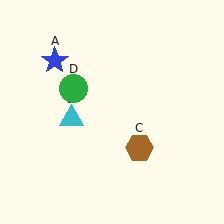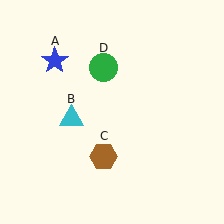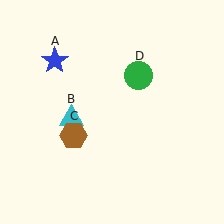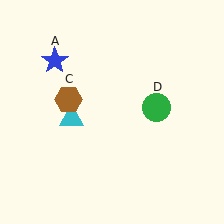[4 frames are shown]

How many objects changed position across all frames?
2 objects changed position: brown hexagon (object C), green circle (object D).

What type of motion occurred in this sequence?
The brown hexagon (object C), green circle (object D) rotated clockwise around the center of the scene.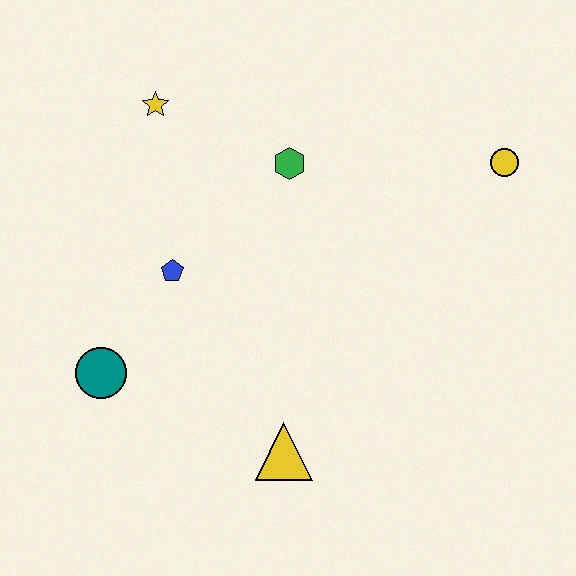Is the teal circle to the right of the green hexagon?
No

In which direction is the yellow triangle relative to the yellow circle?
The yellow triangle is below the yellow circle.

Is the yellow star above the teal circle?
Yes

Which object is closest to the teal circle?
The blue pentagon is closest to the teal circle.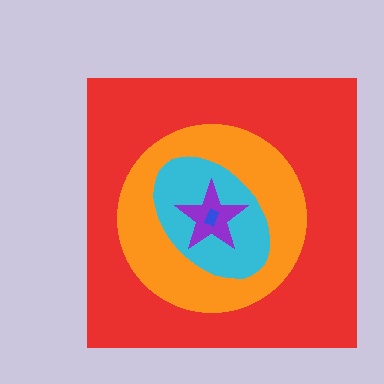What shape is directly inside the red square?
The orange circle.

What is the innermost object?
The blue rectangle.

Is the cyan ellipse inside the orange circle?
Yes.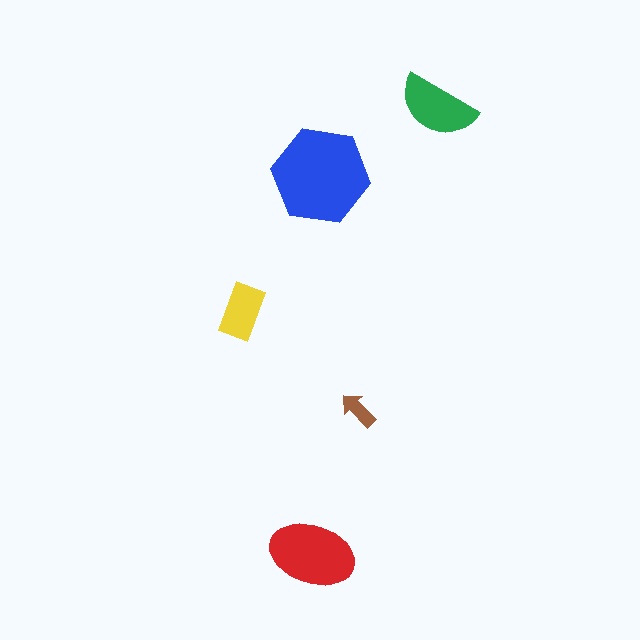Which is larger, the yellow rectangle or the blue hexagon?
The blue hexagon.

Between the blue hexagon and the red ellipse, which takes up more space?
The blue hexagon.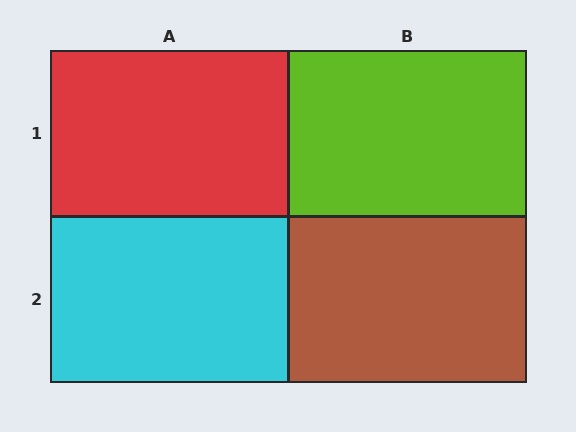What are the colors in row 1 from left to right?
Red, lime.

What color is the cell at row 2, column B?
Brown.